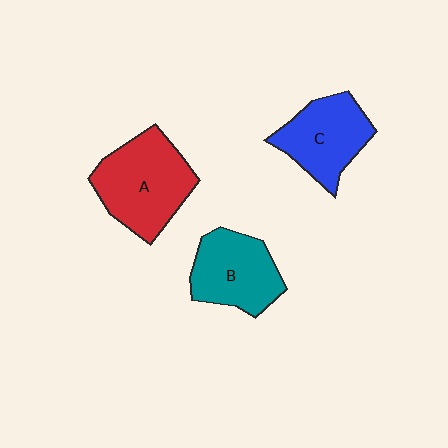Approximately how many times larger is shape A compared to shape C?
Approximately 1.3 times.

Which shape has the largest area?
Shape A (red).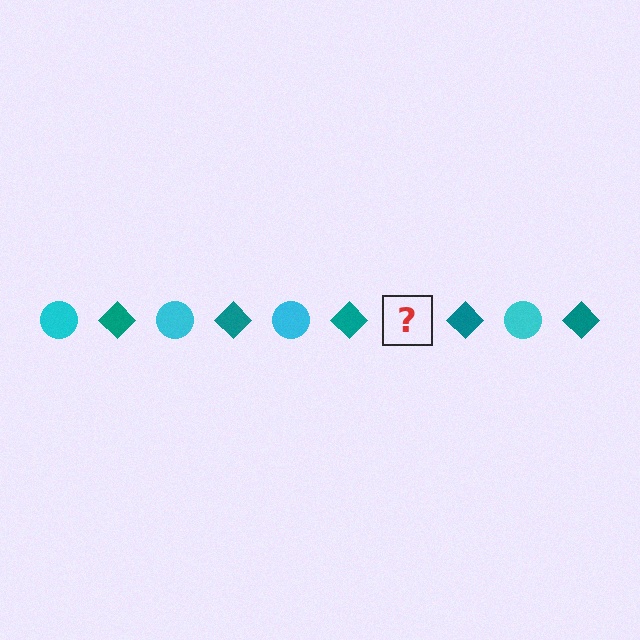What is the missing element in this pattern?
The missing element is a cyan circle.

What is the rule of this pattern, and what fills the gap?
The rule is that the pattern alternates between cyan circle and teal diamond. The gap should be filled with a cyan circle.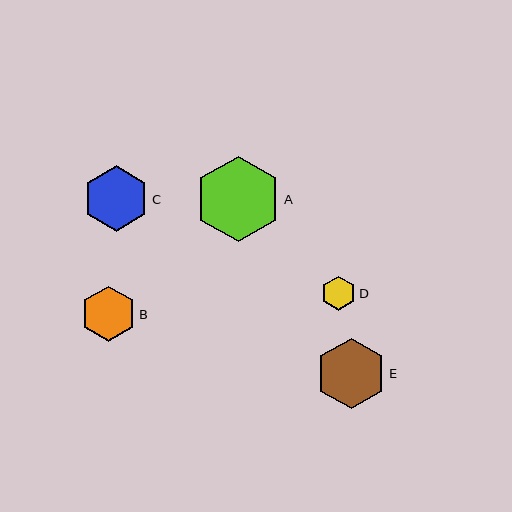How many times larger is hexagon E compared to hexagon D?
Hexagon E is approximately 2.1 times the size of hexagon D.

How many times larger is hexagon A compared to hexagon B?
Hexagon A is approximately 1.6 times the size of hexagon B.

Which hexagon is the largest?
Hexagon A is the largest with a size of approximately 86 pixels.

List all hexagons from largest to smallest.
From largest to smallest: A, E, C, B, D.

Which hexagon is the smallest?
Hexagon D is the smallest with a size of approximately 34 pixels.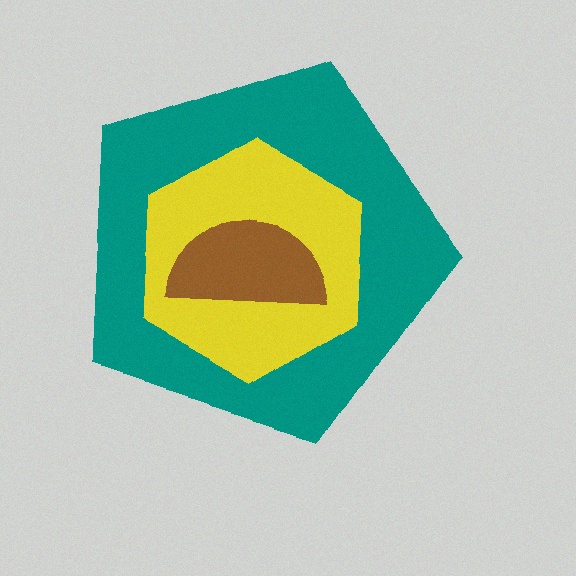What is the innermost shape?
The brown semicircle.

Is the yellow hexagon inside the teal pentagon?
Yes.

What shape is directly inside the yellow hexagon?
The brown semicircle.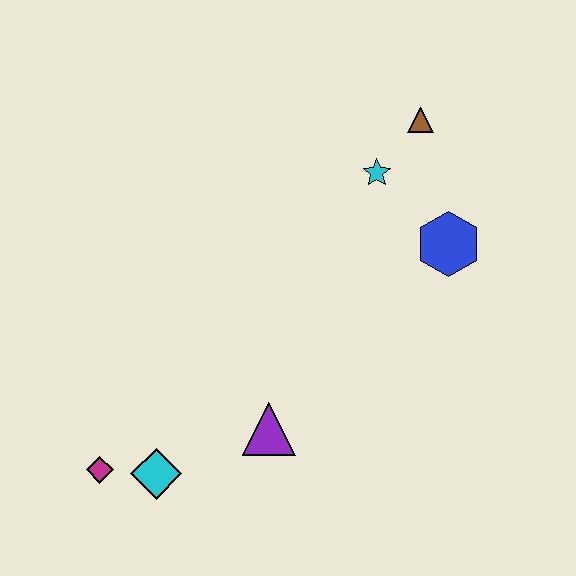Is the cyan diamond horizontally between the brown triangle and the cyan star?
No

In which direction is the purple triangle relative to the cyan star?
The purple triangle is below the cyan star.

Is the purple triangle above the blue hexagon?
No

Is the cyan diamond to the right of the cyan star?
No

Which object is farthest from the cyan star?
The magenta diamond is farthest from the cyan star.